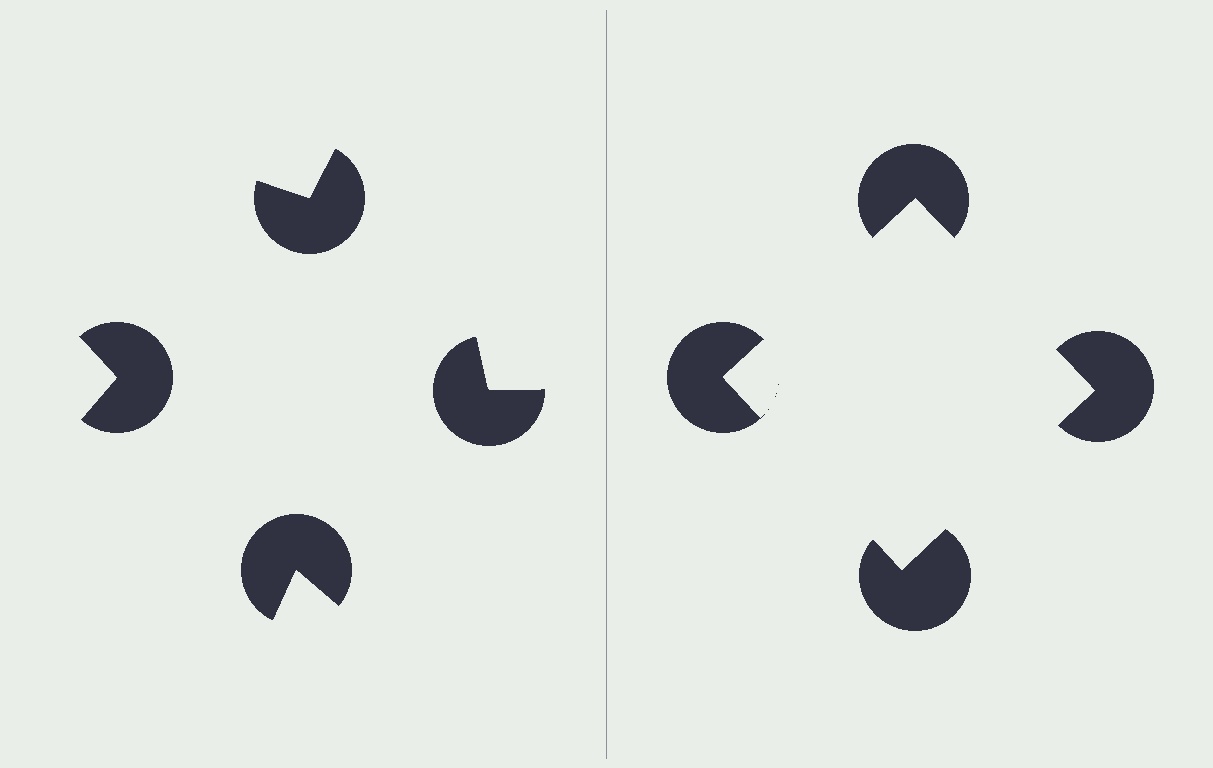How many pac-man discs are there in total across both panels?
8 — 4 on each side.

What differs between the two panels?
The pac-man discs are positioned identically on both sides; only the wedge orientations differ. On the right they align to a square; on the left they are misaligned.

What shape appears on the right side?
An illusory square.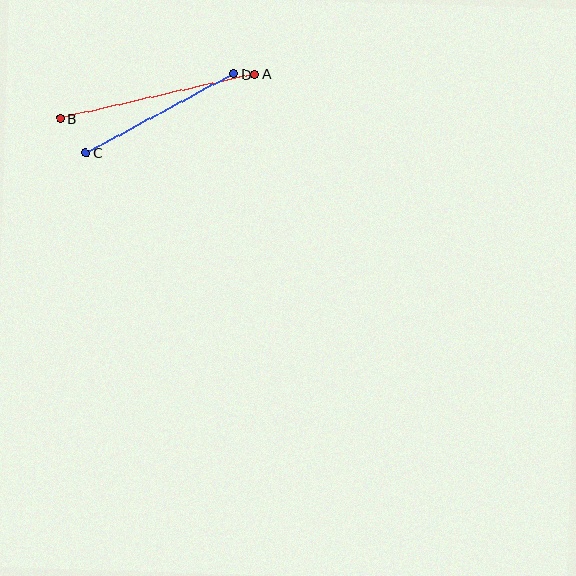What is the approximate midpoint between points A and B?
The midpoint is at approximately (158, 96) pixels.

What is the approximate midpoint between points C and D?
The midpoint is at approximately (160, 113) pixels.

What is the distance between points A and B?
The distance is approximately 199 pixels.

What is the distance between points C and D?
The distance is approximately 168 pixels.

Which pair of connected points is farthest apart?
Points A and B are farthest apart.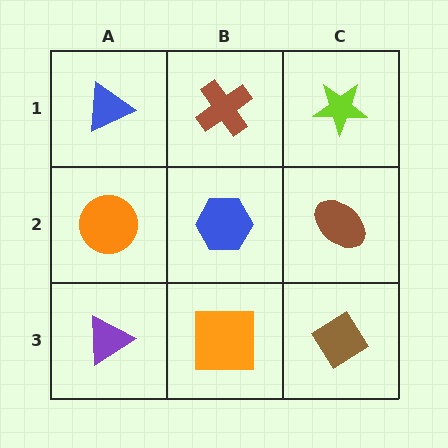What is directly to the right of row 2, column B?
A brown ellipse.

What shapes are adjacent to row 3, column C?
A brown ellipse (row 2, column C), an orange square (row 3, column B).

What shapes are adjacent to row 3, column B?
A blue hexagon (row 2, column B), a purple triangle (row 3, column A), a brown diamond (row 3, column C).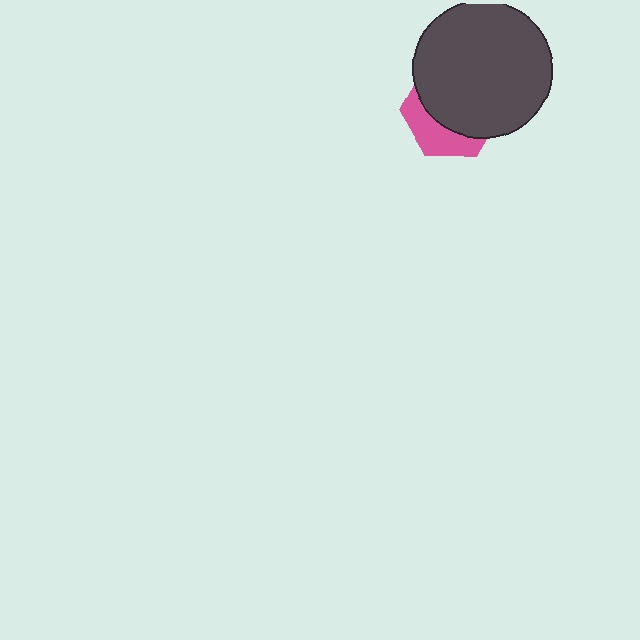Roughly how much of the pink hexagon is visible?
A small part of it is visible (roughly 34%).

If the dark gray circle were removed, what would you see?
You would see the complete pink hexagon.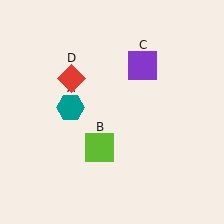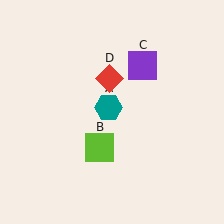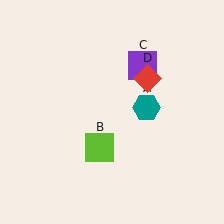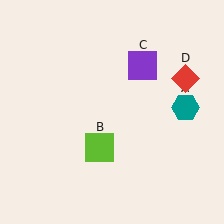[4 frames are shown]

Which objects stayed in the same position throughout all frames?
Lime square (object B) and purple square (object C) remained stationary.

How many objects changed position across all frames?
2 objects changed position: teal hexagon (object A), red diamond (object D).